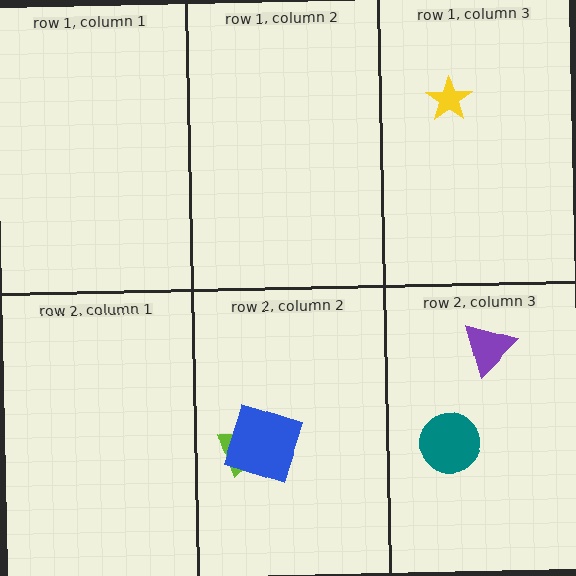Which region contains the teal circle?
The row 2, column 3 region.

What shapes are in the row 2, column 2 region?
The lime trapezoid, the blue square.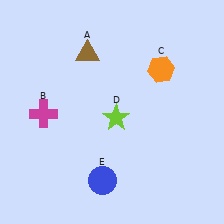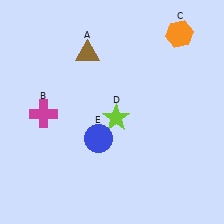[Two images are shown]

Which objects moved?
The objects that moved are: the orange hexagon (C), the blue circle (E).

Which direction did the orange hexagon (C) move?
The orange hexagon (C) moved up.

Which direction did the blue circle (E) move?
The blue circle (E) moved up.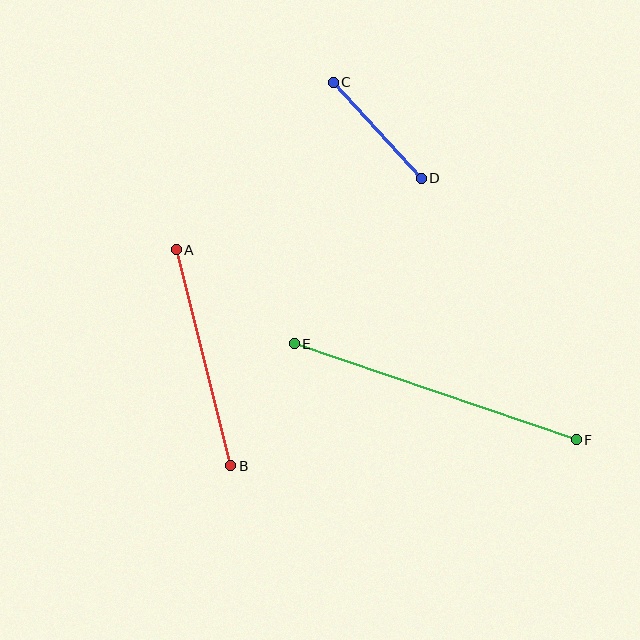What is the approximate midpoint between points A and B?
The midpoint is at approximately (203, 358) pixels.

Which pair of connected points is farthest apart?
Points E and F are farthest apart.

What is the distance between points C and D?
The distance is approximately 130 pixels.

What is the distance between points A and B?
The distance is approximately 223 pixels.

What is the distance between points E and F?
The distance is approximately 298 pixels.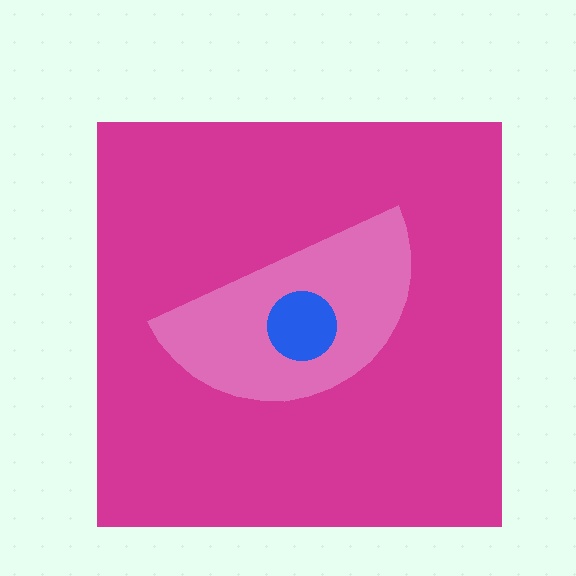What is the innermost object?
The blue circle.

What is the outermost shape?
The magenta square.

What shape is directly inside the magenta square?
The pink semicircle.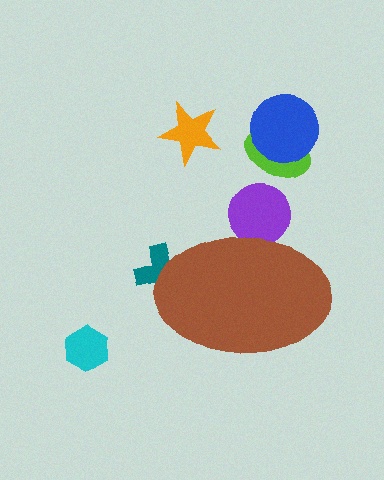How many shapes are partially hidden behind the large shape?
2 shapes are partially hidden.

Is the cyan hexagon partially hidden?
No, the cyan hexagon is fully visible.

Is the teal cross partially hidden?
Yes, the teal cross is partially hidden behind the brown ellipse.